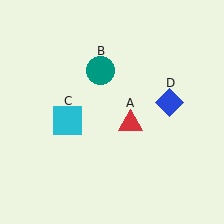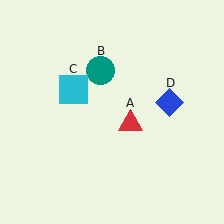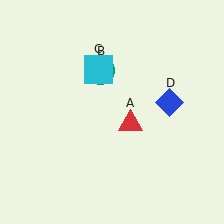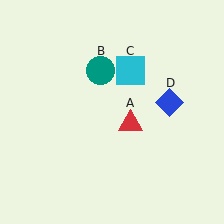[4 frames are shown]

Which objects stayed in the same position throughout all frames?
Red triangle (object A) and teal circle (object B) and blue diamond (object D) remained stationary.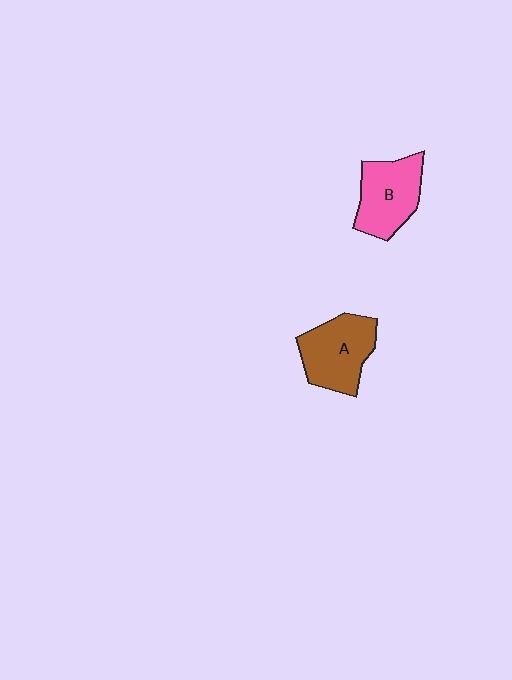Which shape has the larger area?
Shape A (brown).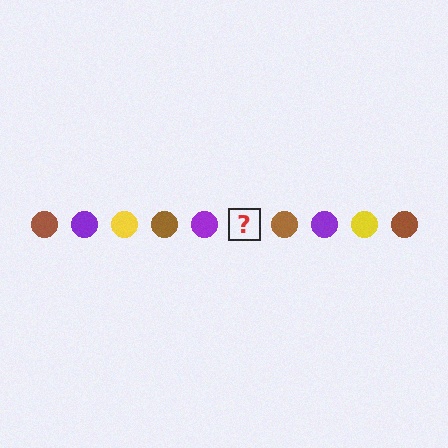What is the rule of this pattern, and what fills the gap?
The rule is that the pattern cycles through brown, purple, yellow circles. The gap should be filled with a yellow circle.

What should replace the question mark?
The question mark should be replaced with a yellow circle.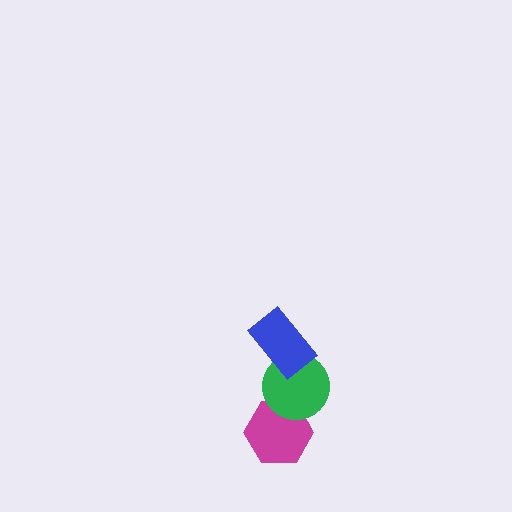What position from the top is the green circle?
The green circle is 2nd from the top.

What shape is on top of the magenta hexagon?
The green circle is on top of the magenta hexagon.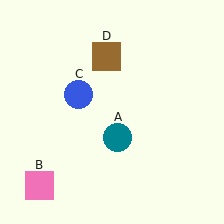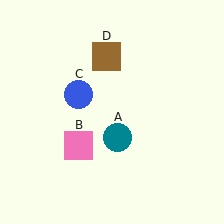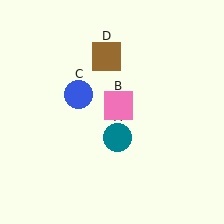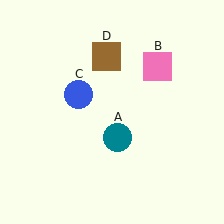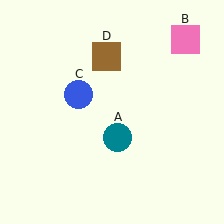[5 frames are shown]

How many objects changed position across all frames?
1 object changed position: pink square (object B).